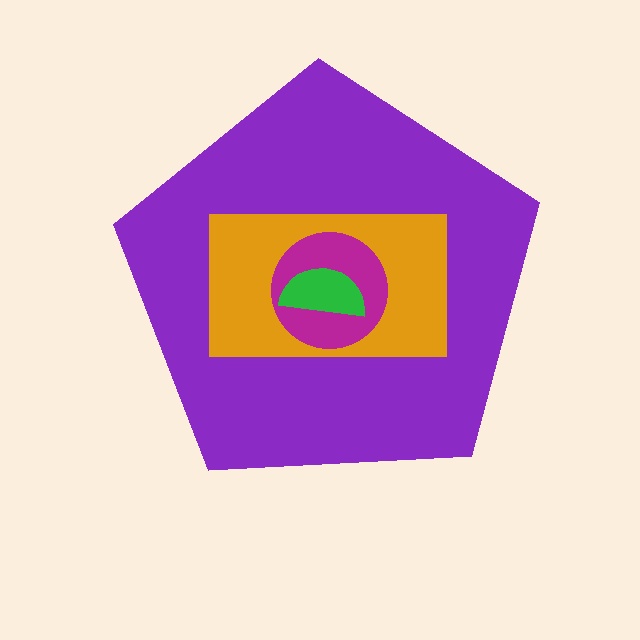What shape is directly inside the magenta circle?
The green semicircle.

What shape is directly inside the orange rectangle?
The magenta circle.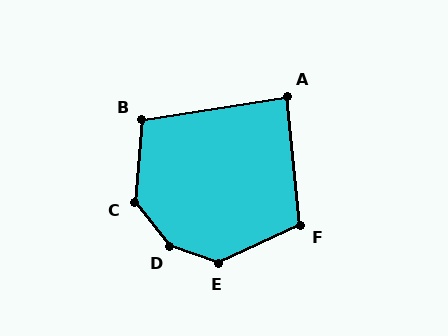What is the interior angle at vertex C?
Approximately 137 degrees (obtuse).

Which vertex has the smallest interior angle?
A, at approximately 87 degrees.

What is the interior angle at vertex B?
Approximately 104 degrees (obtuse).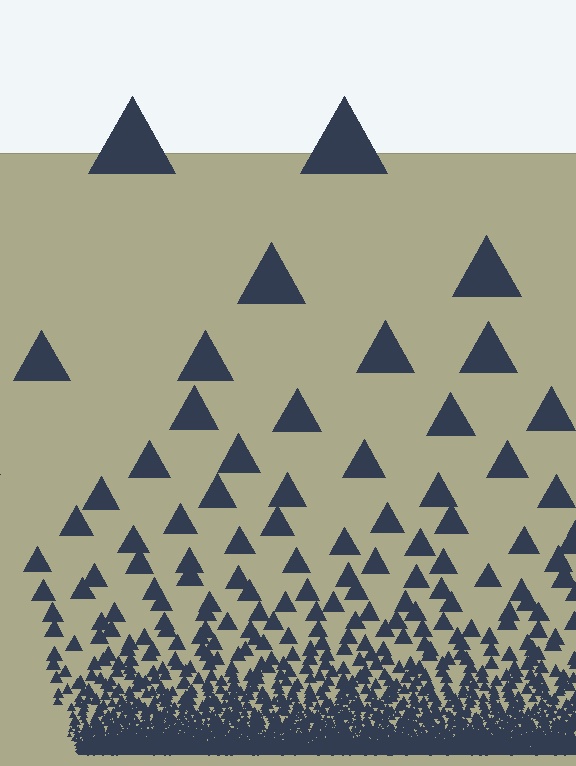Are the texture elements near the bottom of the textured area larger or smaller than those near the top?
Smaller. The gradient is inverted — elements near the bottom are smaller and denser.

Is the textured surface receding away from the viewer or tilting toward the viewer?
The surface appears to tilt toward the viewer. Texture elements get larger and sparser toward the top.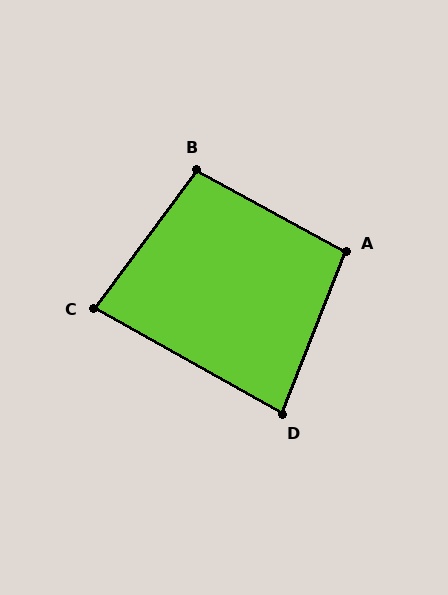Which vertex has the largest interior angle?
B, at approximately 98 degrees.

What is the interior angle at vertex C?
Approximately 83 degrees (acute).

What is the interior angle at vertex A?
Approximately 97 degrees (obtuse).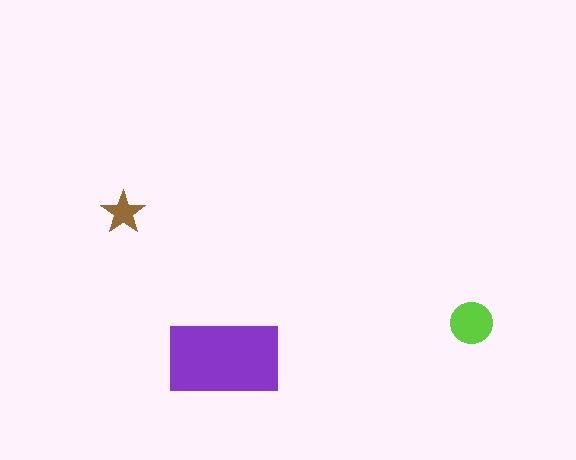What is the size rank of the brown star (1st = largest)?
3rd.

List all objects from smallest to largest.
The brown star, the lime circle, the purple rectangle.